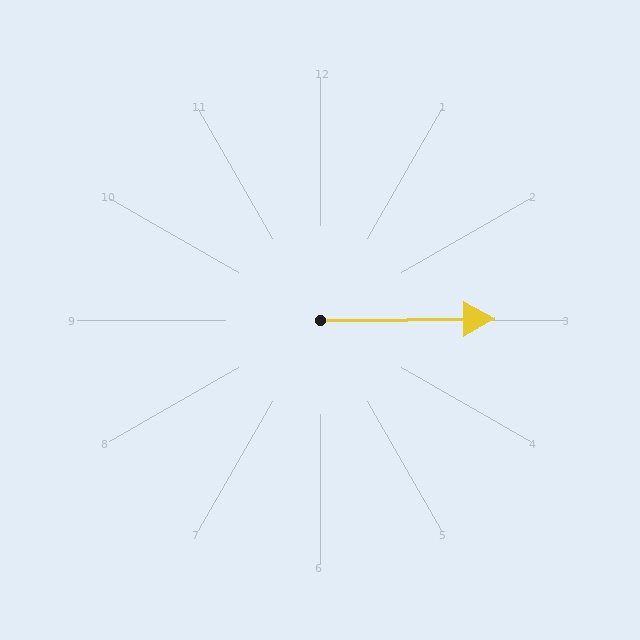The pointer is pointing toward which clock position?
Roughly 3 o'clock.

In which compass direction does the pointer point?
East.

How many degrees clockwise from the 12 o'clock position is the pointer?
Approximately 90 degrees.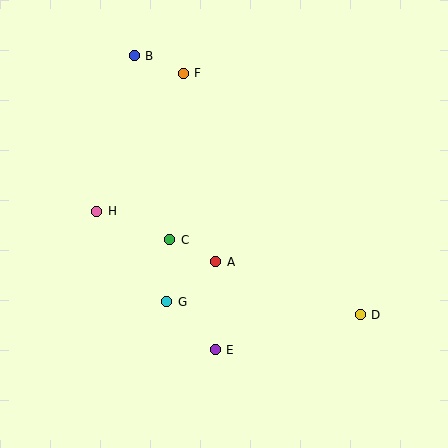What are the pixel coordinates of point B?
Point B is at (134, 56).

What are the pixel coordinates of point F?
Point F is at (183, 73).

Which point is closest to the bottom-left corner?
Point G is closest to the bottom-left corner.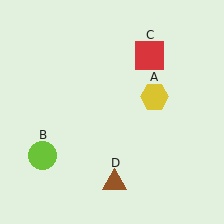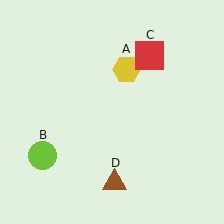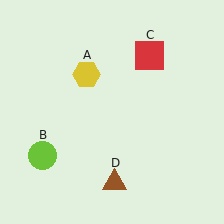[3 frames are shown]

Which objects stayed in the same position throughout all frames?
Lime circle (object B) and red square (object C) and brown triangle (object D) remained stationary.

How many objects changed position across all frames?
1 object changed position: yellow hexagon (object A).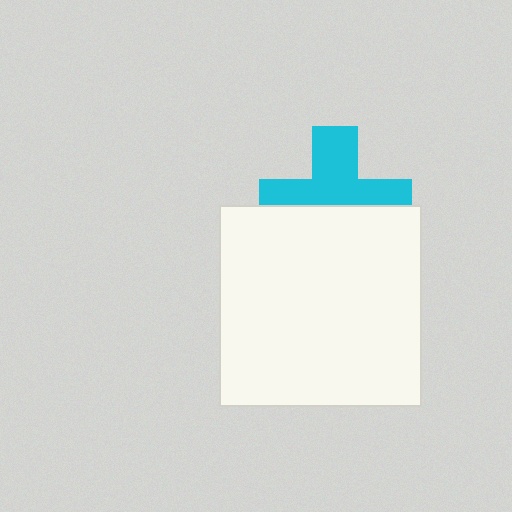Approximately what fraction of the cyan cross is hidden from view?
Roughly 46% of the cyan cross is hidden behind the white square.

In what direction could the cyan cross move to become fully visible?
The cyan cross could move up. That would shift it out from behind the white square entirely.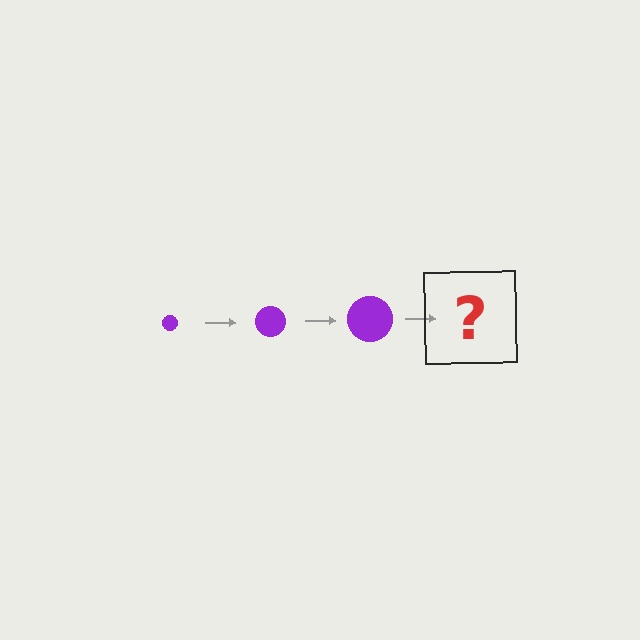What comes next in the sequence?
The next element should be a purple circle, larger than the previous one.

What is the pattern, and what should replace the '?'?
The pattern is that the circle gets progressively larger each step. The '?' should be a purple circle, larger than the previous one.